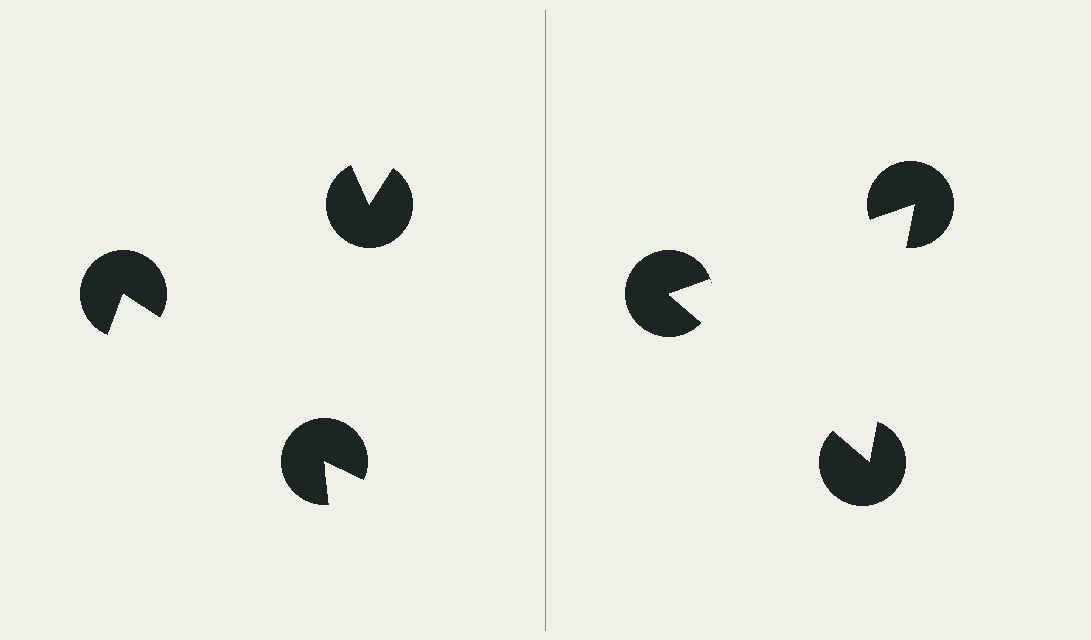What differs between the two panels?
The pac-man discs are positioned identically on both sides; only the wedge orientations differ. On the right they align to a triangle; on the left they are misaligned.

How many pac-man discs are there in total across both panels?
6 — 3 on each side.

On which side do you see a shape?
An illusory triangle appears on the right side. On the left side the wedge cuts are rotated, so no coherent shape forms.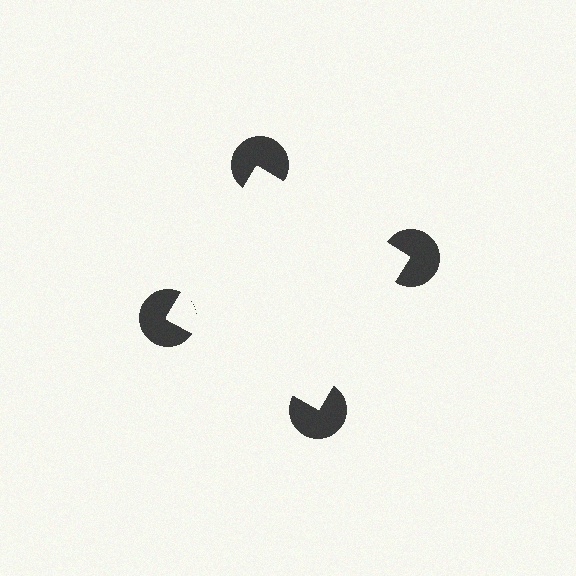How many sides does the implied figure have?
4 sides.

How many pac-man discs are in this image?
There are 4 — one at each vertex of the illusory square.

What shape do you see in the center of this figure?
An illusory square — its edges are inferred from the aligned wedge cuts in the pac-man discs, not physically drawn.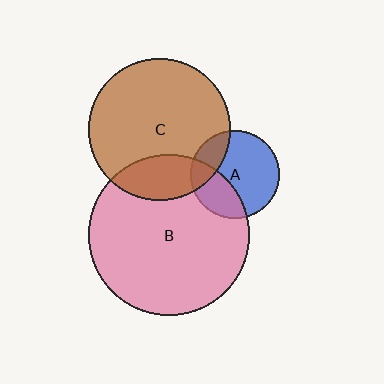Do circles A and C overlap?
Yes.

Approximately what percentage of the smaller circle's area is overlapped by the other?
Approximately 20%.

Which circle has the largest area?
Circle B (pink).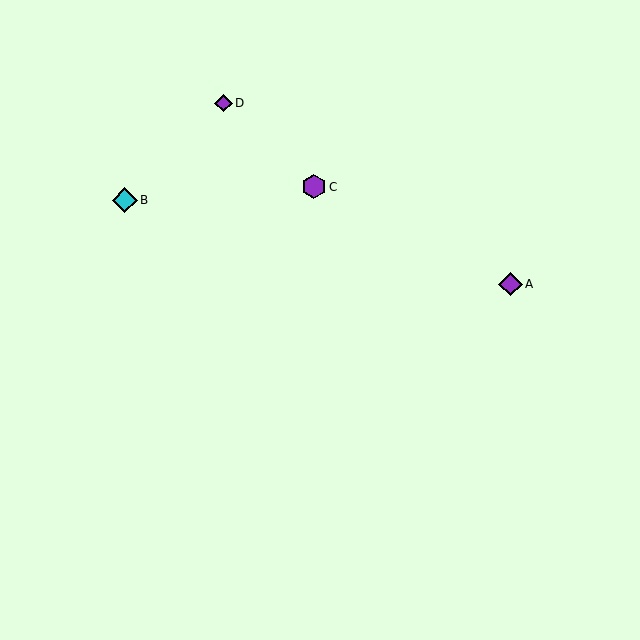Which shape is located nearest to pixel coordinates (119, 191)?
The cyan diamond (labeled B) at (125, 200) is nearest to that location.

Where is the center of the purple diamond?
The center of the purple diamond is at (224, 103).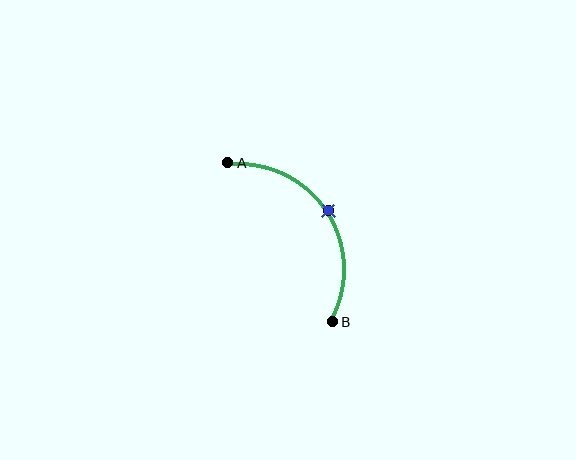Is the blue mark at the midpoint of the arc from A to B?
Yes. The blue mark lies on the arc at equal arc-length from both A and B — it is the arc midpoint.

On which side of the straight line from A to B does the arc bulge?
The arc bulges to the right of the straight line connecting A and B.